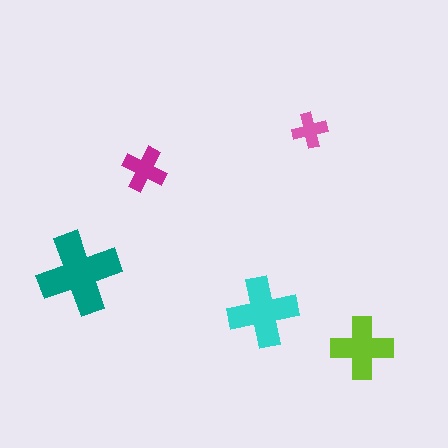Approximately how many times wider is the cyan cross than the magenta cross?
About 1.5 times wider.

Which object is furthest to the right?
The lime cross is rightmost.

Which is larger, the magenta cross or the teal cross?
The teal one.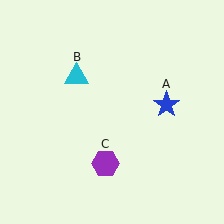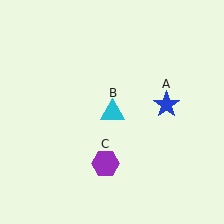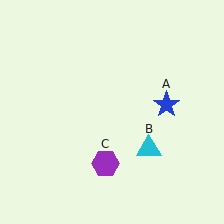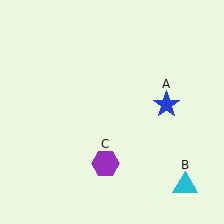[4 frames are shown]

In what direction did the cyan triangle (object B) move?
The cyan triangle (object B) moved down and to the right.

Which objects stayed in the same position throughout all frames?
Blue star (object A) and purple hexagon (object C) remained stationary.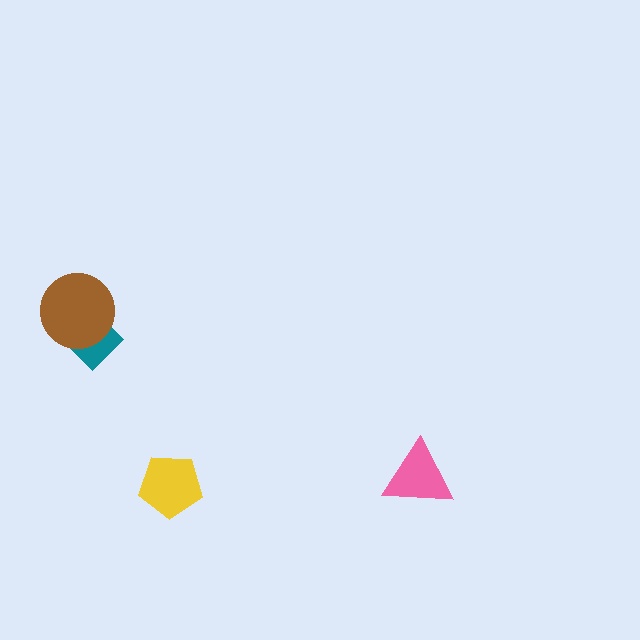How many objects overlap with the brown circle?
1 object overlaps with the brown circle.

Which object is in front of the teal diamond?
The brown circle is in front of the teal diamond.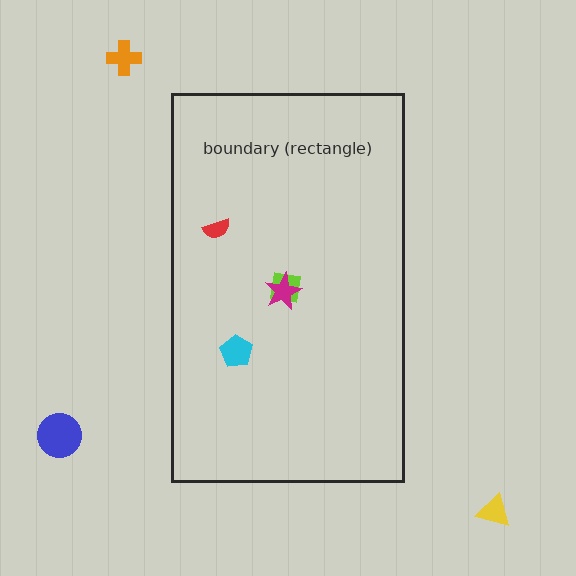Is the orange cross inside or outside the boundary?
Outside.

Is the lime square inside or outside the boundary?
Inside.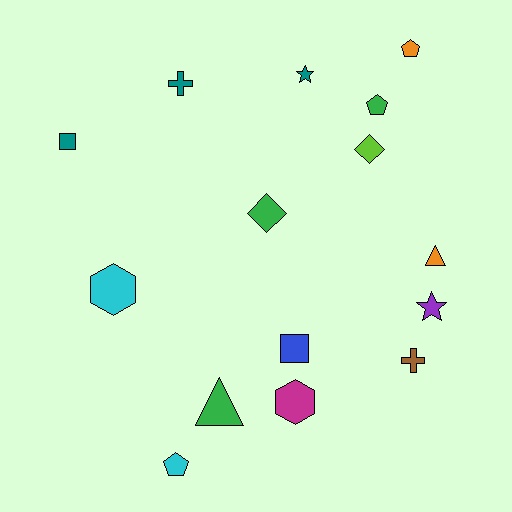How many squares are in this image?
There are 2 squares.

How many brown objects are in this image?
There is 1 brown object.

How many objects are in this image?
There are 15 objects.